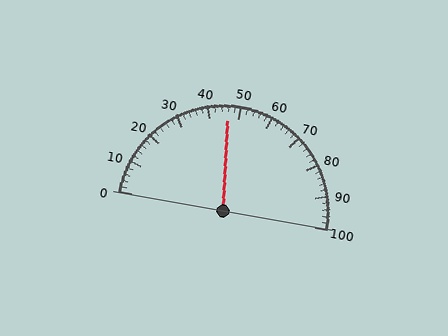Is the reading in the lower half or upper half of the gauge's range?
The reading is in the lower half of the range (0 to 100).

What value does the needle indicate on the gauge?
The needle indicates approximately 46.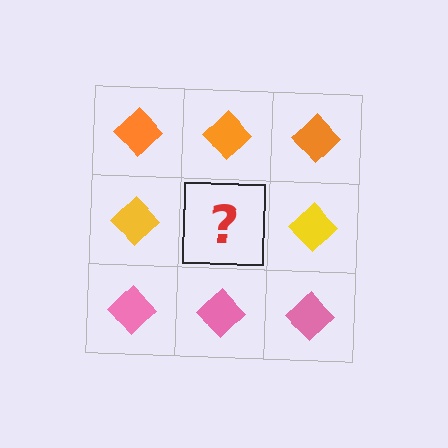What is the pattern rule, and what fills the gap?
The rule is that each row has a consistent color. The gap should be filled with a yellow diamond.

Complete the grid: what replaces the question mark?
The question mark should be replaced with a yellow diamond.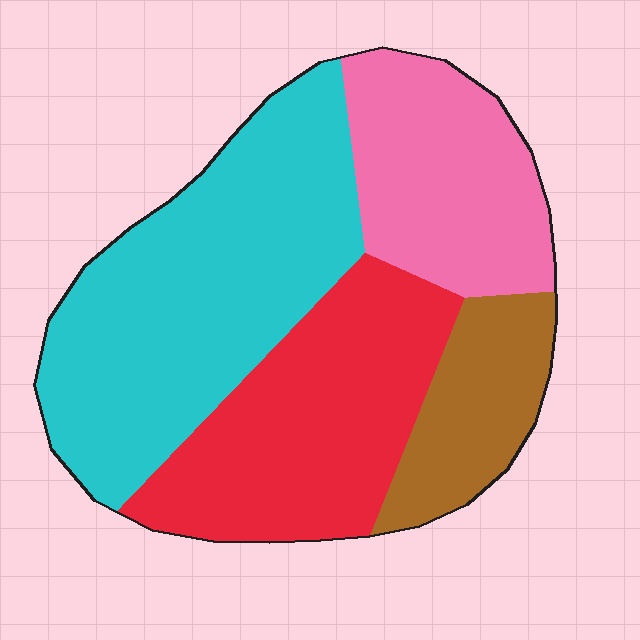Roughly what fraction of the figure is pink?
Pink covers 21% of the figure.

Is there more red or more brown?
Red.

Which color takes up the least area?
Brown, at roughly 15%.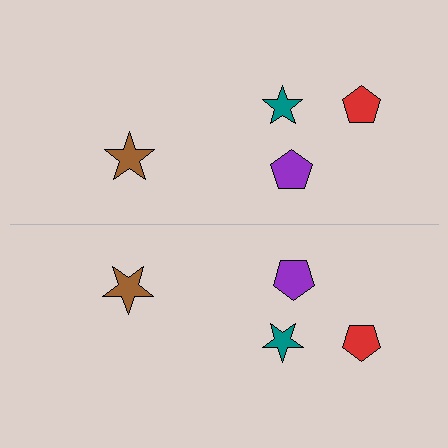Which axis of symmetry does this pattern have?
The pattern has a horizontal axis of symmetry running through the center of the image.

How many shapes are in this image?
There are 8 shapes in this image.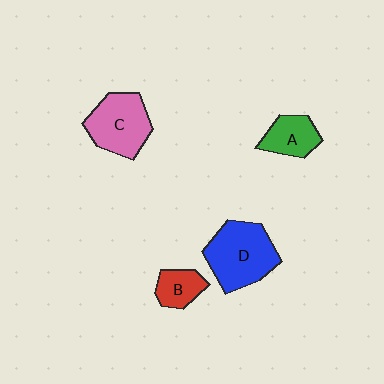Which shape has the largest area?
Shape D (blue).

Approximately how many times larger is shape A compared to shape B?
Approximately 1.2 times.